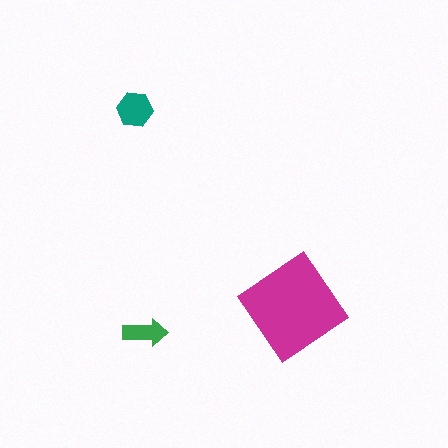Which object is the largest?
The magenta diamond.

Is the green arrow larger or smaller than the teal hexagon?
Smaller.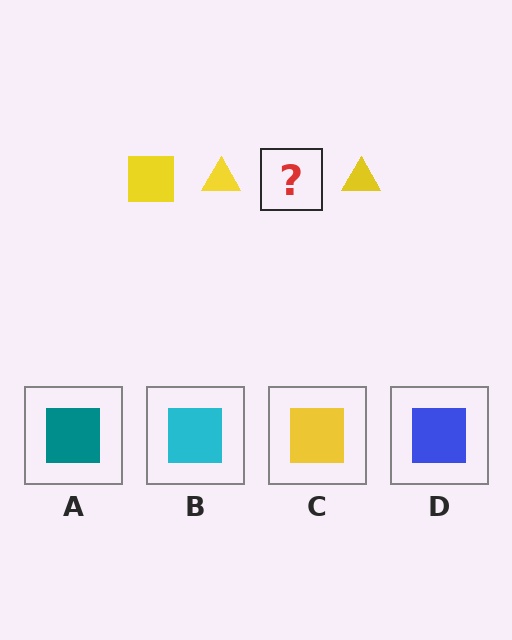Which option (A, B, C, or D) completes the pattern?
C.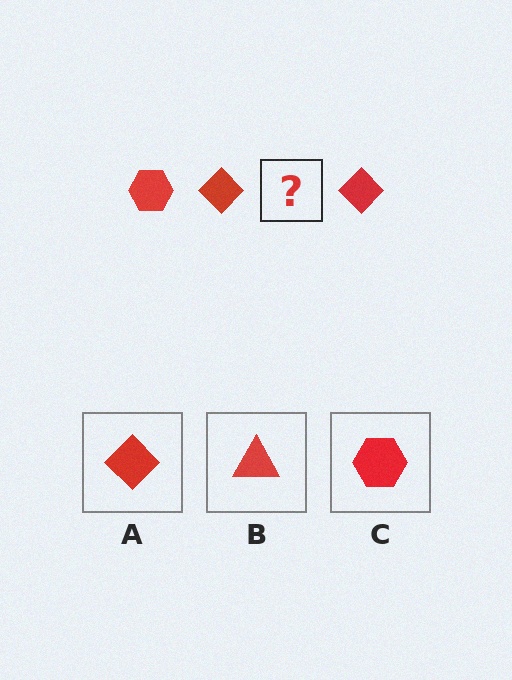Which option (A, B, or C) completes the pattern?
C.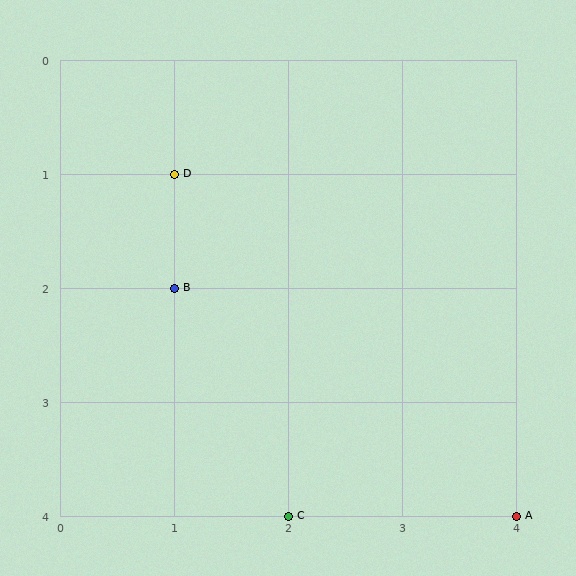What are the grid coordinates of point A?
Point A is at grid coordinates (4, 4).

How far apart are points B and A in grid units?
Points B and A are 3 columns and 2 rows apart (about 3.6 grid units diagonally).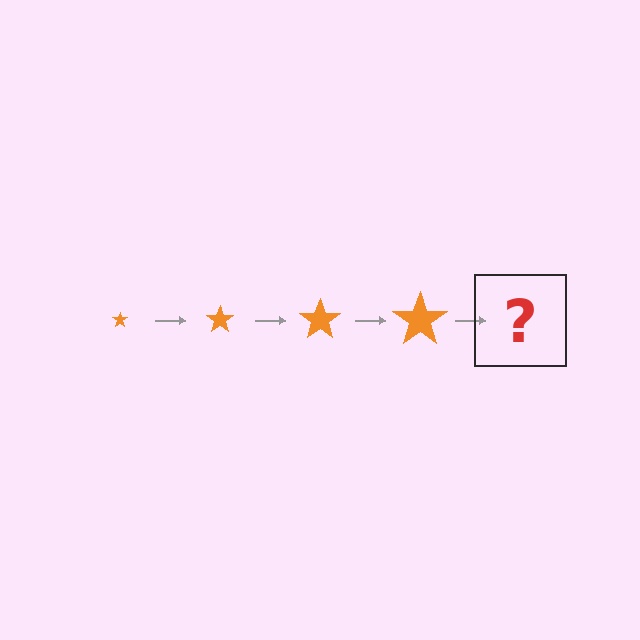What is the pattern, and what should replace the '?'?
The pattern is that the star gets progressively larger each step. The '?' should be an orange star, larger than the previous one.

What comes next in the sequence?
The next element should be an orange star, larger than the previous one.